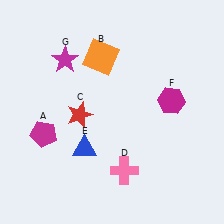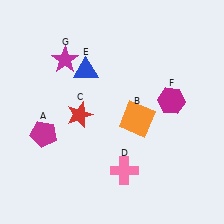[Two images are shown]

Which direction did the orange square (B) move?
The orange square (B) moved down.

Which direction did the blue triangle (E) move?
The blue triangle (E) moved up.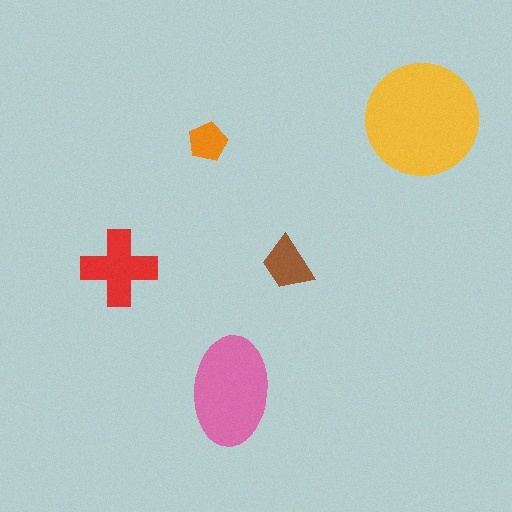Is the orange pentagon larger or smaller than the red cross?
Smaller.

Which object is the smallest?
The orange pentagon.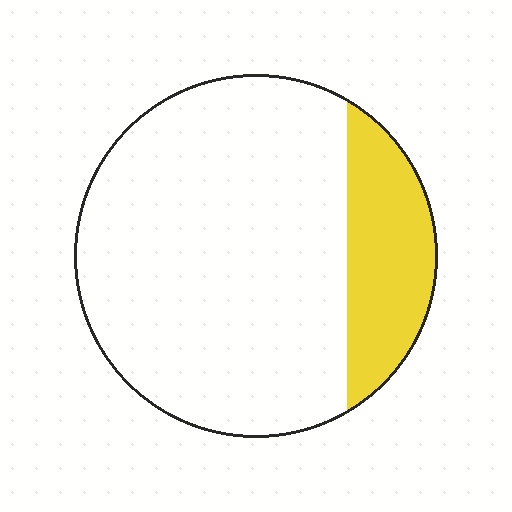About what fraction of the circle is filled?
About one fifth (1/5).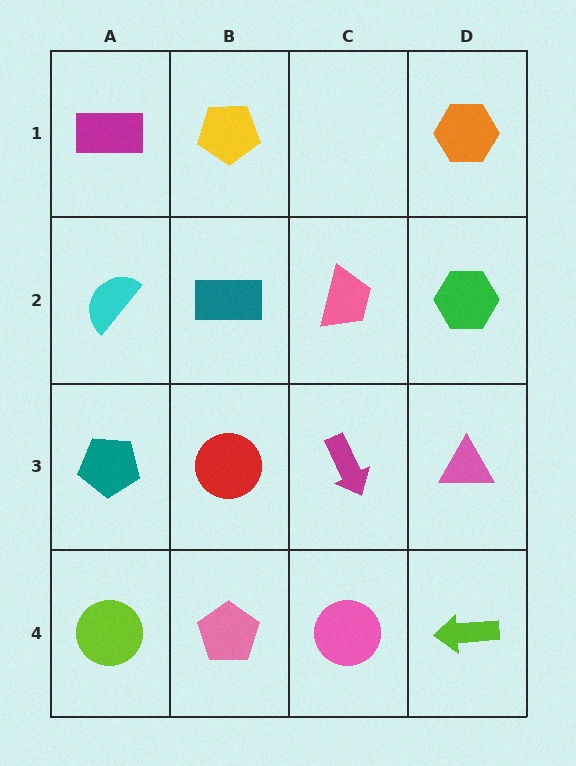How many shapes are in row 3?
4 shapes.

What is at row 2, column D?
A green hexagon.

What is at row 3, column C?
A magenta arrow.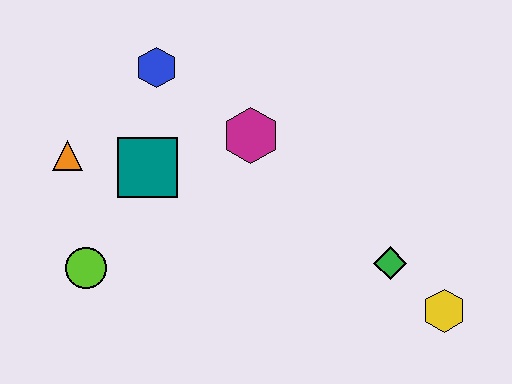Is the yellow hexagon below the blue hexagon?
Yes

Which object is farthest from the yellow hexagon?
The orange triangle is farthest from the yellow hexagon.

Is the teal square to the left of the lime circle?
No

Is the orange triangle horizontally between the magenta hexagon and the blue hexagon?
No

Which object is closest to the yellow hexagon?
The green diamond is closest to the yellow hexagon.